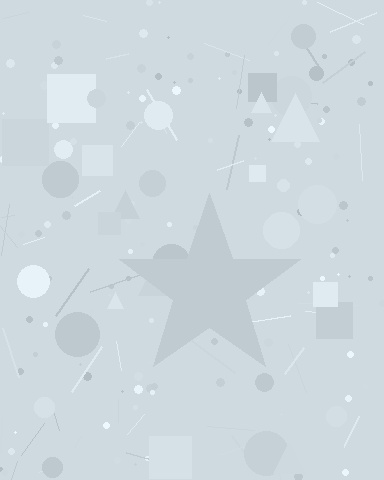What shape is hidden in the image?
A star is hidden in the image.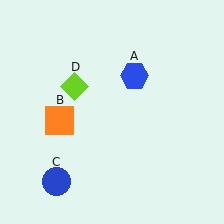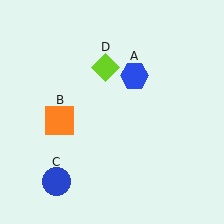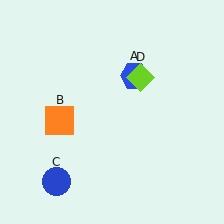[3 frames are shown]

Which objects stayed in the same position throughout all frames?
Blue hexagon (object A) and orange square (object B) and blue circle (object C) remained stationary.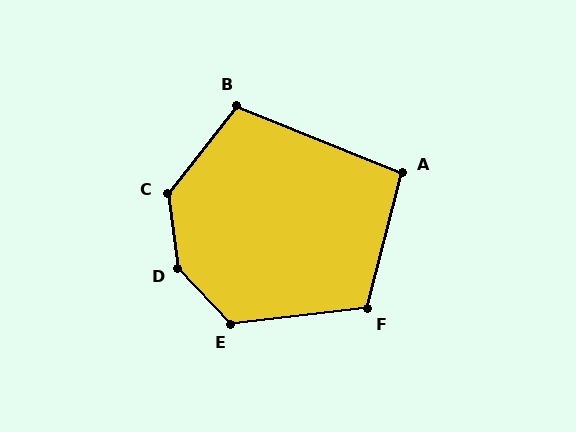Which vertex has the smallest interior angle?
A, at approximately 98 degrees.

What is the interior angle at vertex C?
Approximately 135 degrees (obtuse).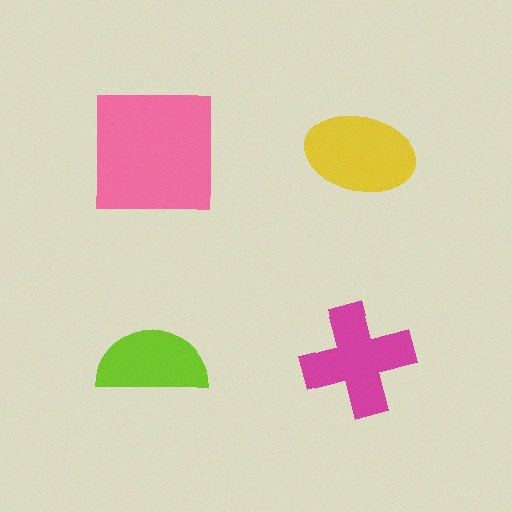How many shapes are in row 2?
2 shapes.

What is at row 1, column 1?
A pink square.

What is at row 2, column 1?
A lime semicircle.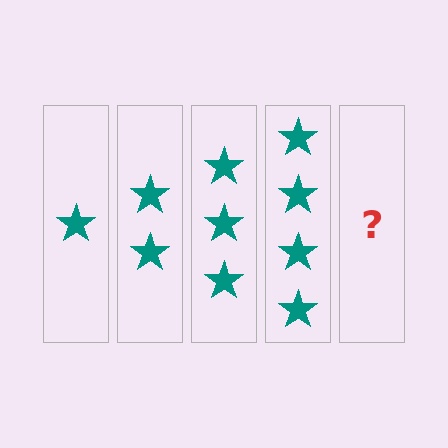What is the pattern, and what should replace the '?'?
The pattern is that each step adds one more star. The '?' should be 5 stars.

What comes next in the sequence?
The next element should be 5 stars.